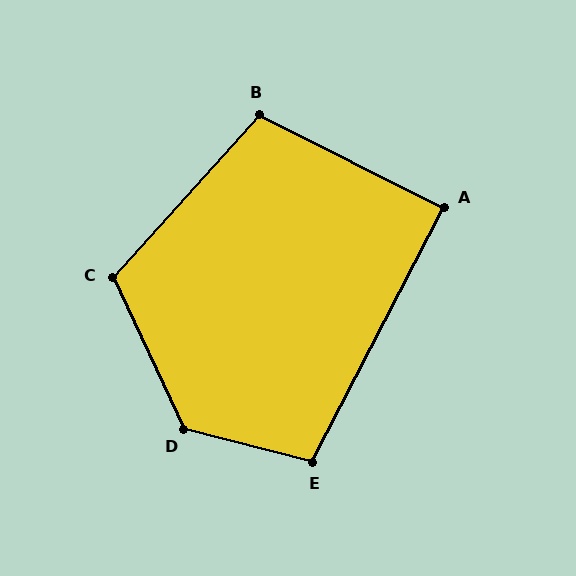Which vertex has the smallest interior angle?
A, at approximately 89 degrees.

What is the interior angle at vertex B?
Approximately 105 degrees (obtuse).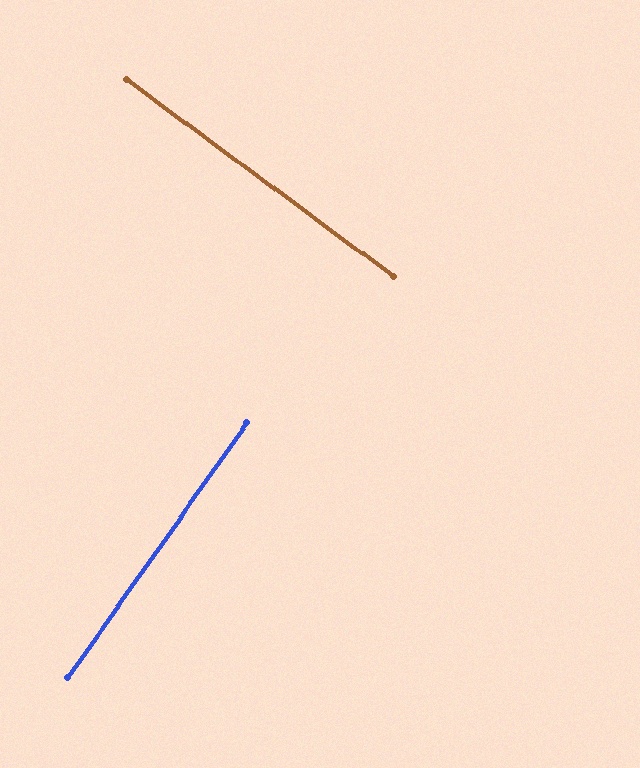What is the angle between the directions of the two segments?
Approximately 89 degrees.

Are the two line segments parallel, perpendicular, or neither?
Perpendicular — they meet at approximately 89°.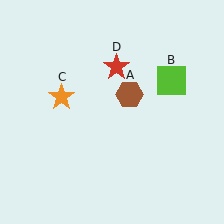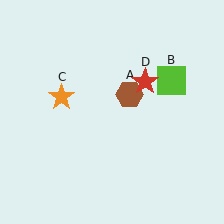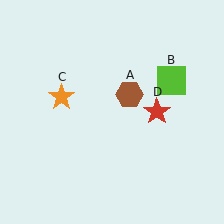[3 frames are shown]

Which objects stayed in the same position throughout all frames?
Brown hexagon (object A) and lime square (object B) and orange star (object C) remained stationary.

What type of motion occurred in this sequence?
The red star (object D) rotated clockwise around the center of the scene.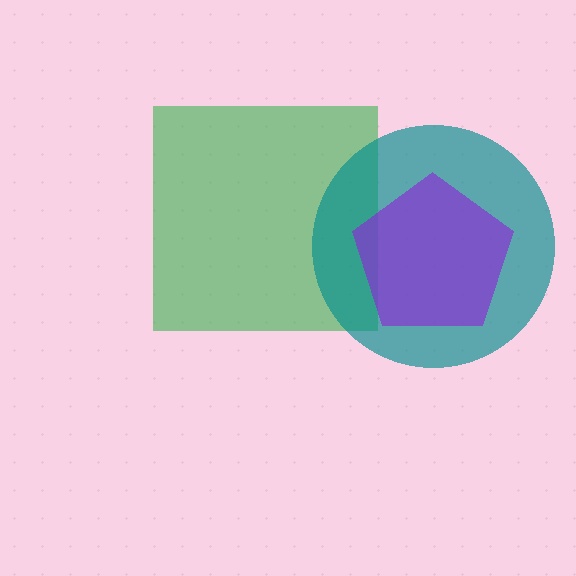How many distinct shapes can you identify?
There are 3 distinct shapes: a green square, a teal circle, a purple pentagon.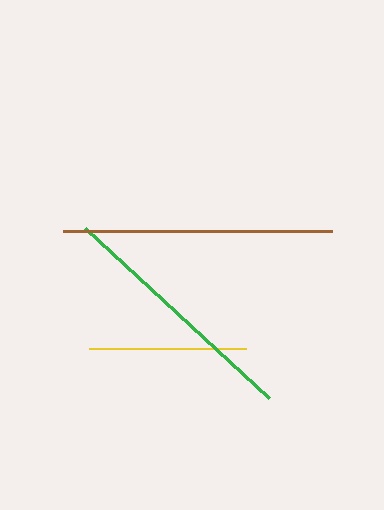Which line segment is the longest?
The brown line is the longest at approximately 270 pixels.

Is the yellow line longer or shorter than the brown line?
The brown line is longer than the yellow line.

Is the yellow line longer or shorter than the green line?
The green line is longer than the yellow line.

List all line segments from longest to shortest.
From longest to shortest: brown, green, yellow.